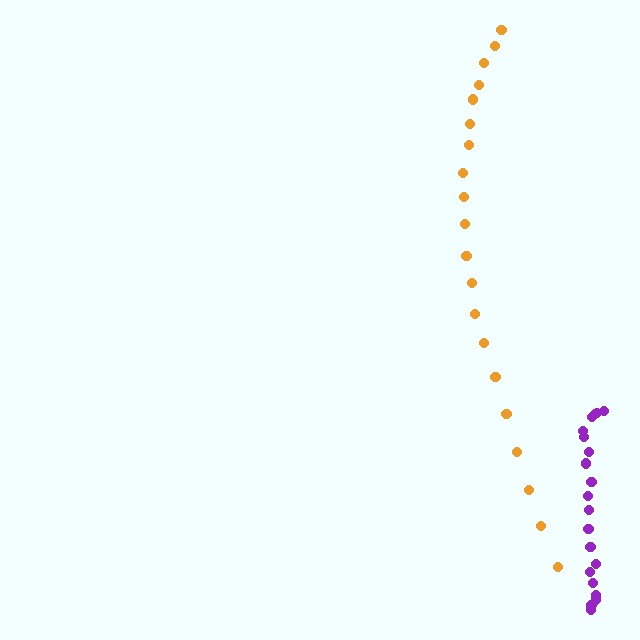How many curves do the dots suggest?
There are 2 distinct paths.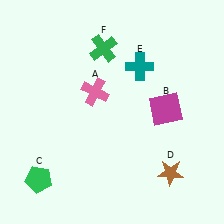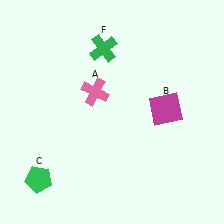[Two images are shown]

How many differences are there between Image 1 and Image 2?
There are 2 differences between the two images.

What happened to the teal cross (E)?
The teal cross (E) was removed in Image 2. It was in the top-right area of Image 1.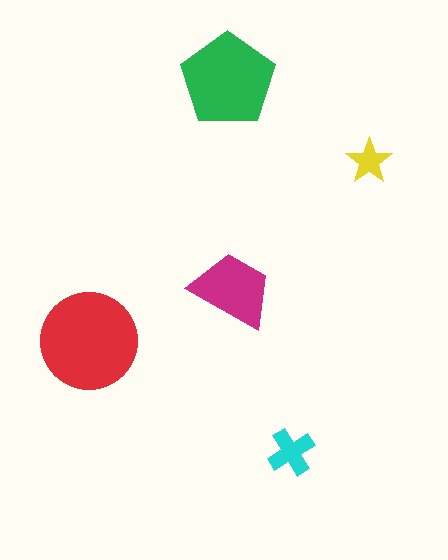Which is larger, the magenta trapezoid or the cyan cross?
The magenta trapezoid.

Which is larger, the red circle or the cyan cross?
The red circle.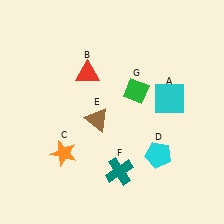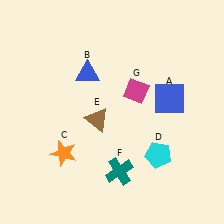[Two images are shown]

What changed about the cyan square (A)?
In Image 1, A is cyan. In Image 2, it changed to blue.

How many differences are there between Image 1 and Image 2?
There are 3 differences between the two images.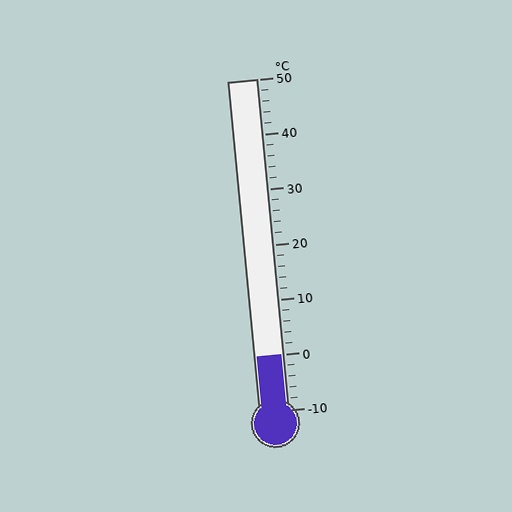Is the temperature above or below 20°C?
The temperature is below 20°C.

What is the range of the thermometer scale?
The thermometer scale ranges from -10°C to 50°C.